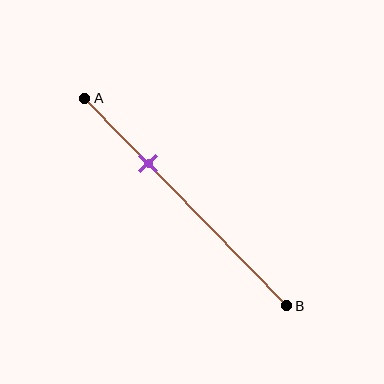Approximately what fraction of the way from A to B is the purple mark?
The purple mark is approximately 30% of the way from A to B.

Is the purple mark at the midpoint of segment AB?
No, the mark is at about 30% from A, not at the 50% midpoint.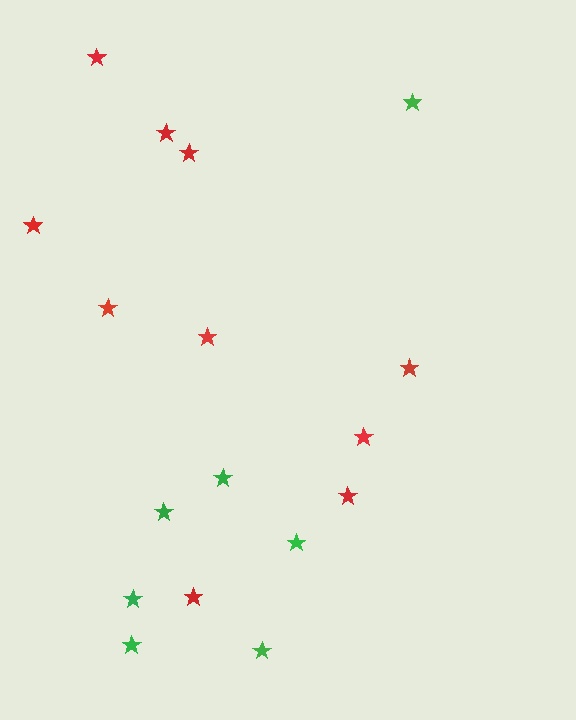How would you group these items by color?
There are 2 groups: one group of red stars (10) and one group of green stars (7).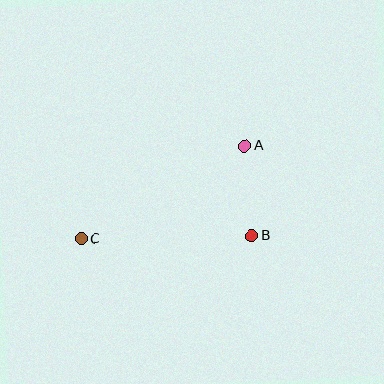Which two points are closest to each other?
Points A and B are closest to each other.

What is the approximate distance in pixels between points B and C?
The distance between B and C is approximately 171 pixels.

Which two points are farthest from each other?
Points A and C are farthest from each other.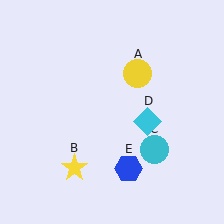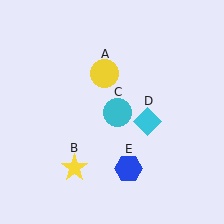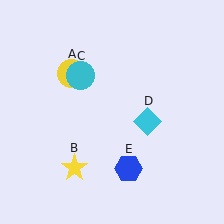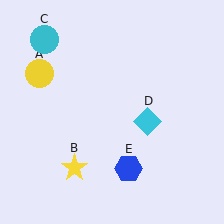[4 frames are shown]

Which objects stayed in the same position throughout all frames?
Yellow star (object B) and cyan diamond (object D) and blue hexagon (object E) remained stationary.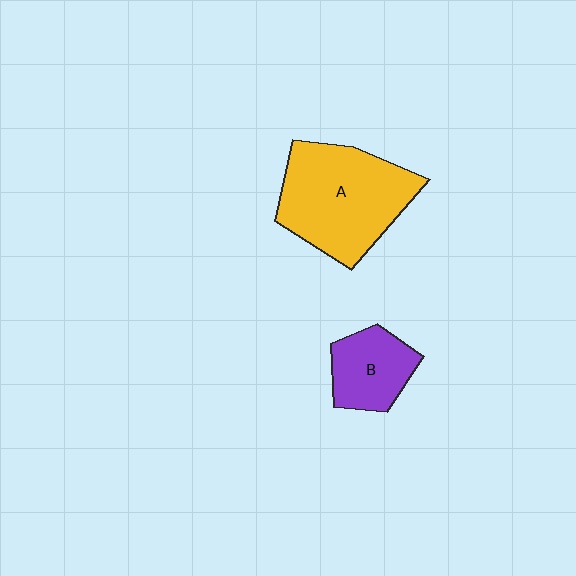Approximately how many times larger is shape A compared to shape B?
Approximately 2.1 times.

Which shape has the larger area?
Shape A (yellow).